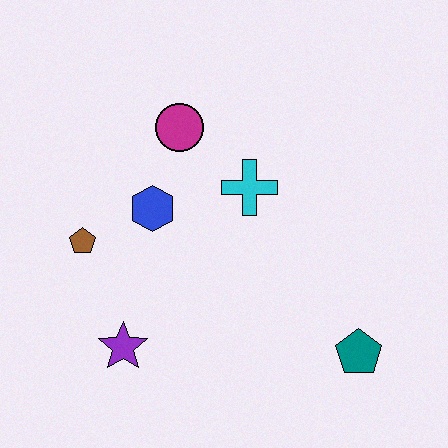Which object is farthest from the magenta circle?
The teal pentagon is farthest from the magenta circle.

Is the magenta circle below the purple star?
No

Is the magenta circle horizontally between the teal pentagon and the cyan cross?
No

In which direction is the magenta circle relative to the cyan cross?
The magenta circle is to the left of the cyan cross.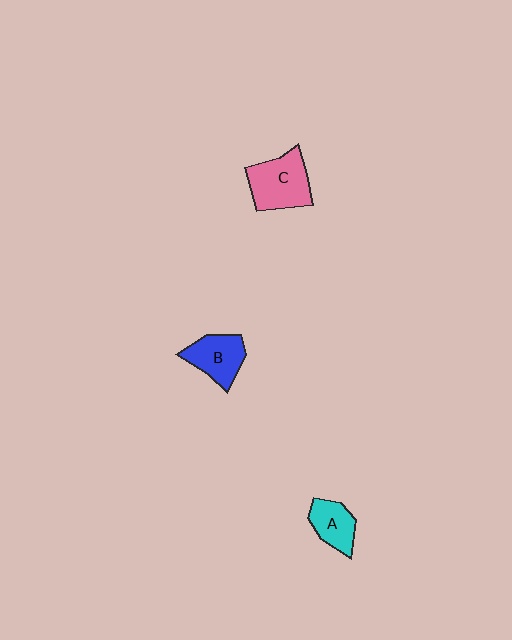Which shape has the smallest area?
Shape A (cyan).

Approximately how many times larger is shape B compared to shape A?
Approximately 1.2 times.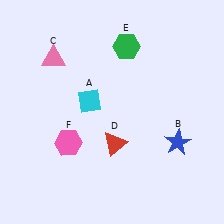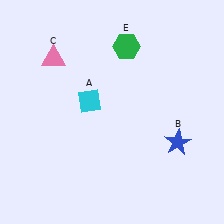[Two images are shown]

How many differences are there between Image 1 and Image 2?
There are 2 differences between the two images.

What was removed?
The red triangle (D), the pink hexagon (F) were removed in Image 2.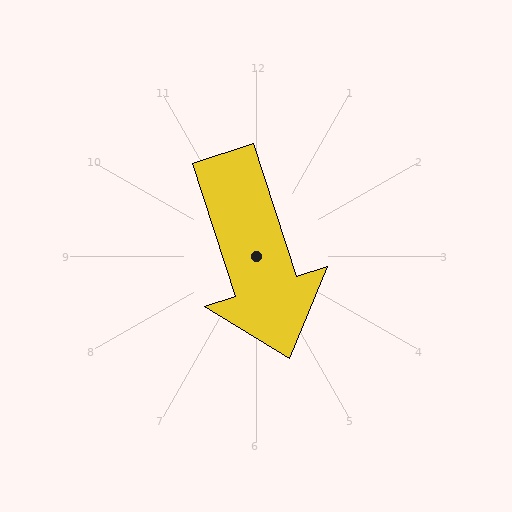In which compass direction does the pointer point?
South.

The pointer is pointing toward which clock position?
Roughly 5 o'clock.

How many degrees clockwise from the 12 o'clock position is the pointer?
Approximately 162 degrees.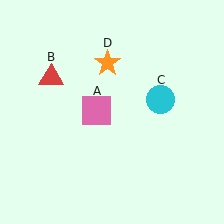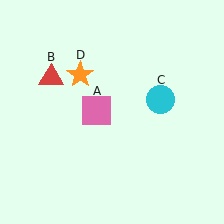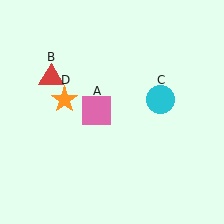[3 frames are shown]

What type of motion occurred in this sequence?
The orange star (object D) rotated counterclockwise around the center of the scene.